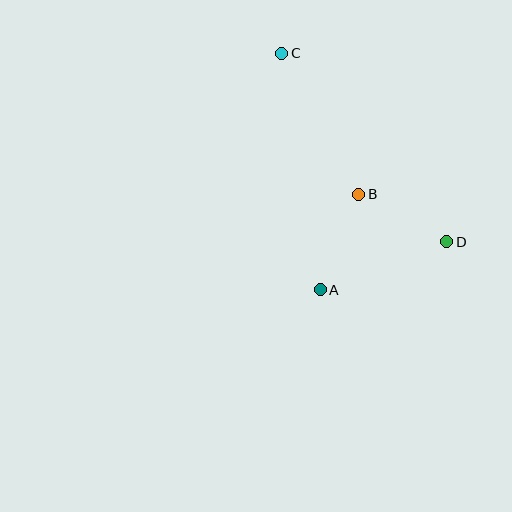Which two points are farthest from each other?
Points C and D are farthest from each other.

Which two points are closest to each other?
Points B and D are closest to each other.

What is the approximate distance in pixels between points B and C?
The distance between B and C is approximately 161 pixels.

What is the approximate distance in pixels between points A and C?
The distance between A and C is approximately 240 pixels.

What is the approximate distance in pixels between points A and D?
The distance between A and D is approximately 135 pixels.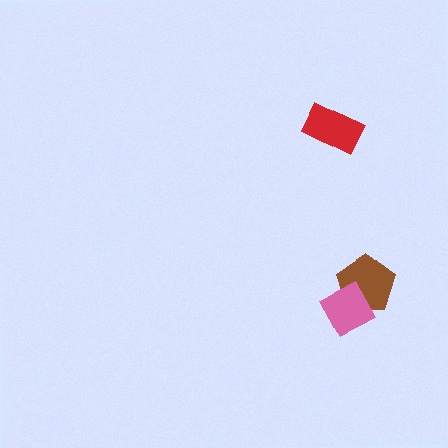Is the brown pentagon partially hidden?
Yes, it is partially covered by another shape.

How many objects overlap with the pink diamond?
1 object overlaps with the pink diamond.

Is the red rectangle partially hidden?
No, no other shape covers it.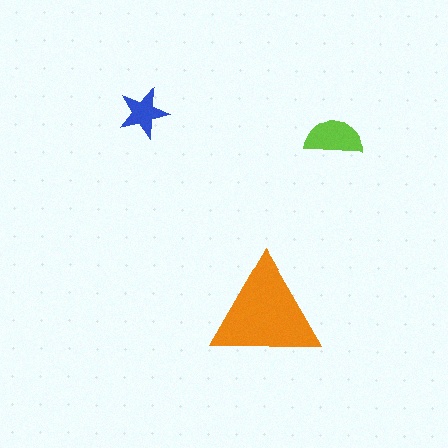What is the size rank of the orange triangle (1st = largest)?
1st.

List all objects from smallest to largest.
The blue star, the lime semicircle, the orange triangle.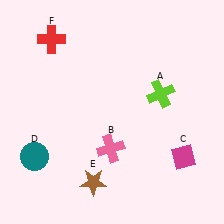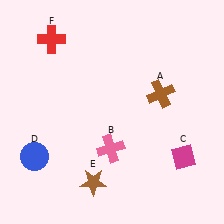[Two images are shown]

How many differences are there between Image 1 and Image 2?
There are 2 differences between the two images.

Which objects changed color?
A changed from lime to brown. D changed from teal to blue.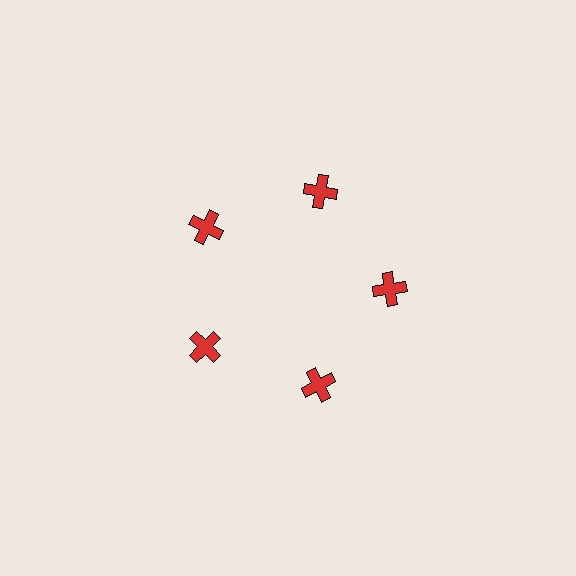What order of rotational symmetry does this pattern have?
This pattern has 5-fold rotational symmetry.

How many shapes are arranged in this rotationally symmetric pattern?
There are 5 shapes, arranged in 5 groups of 1.